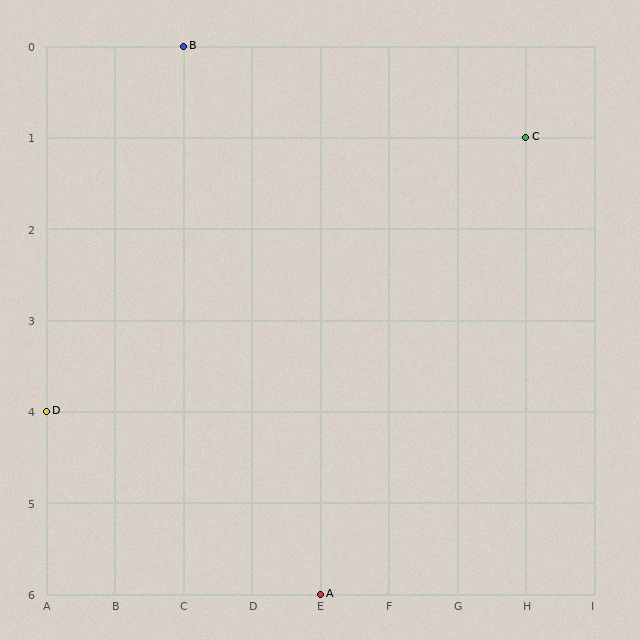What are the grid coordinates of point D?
Point D is at grid coordinates (A, 4).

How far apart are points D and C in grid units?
Points D and C are 7 columns and 3 rows apart (about 7.6 grid units diagonally).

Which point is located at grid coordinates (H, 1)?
Point C is at (H, 1).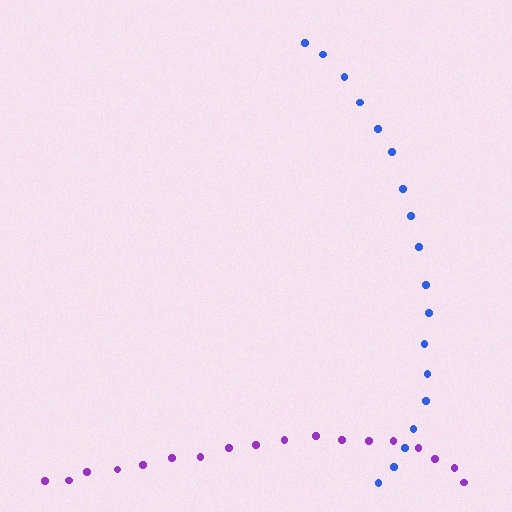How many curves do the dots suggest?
There are 2 distinct paths.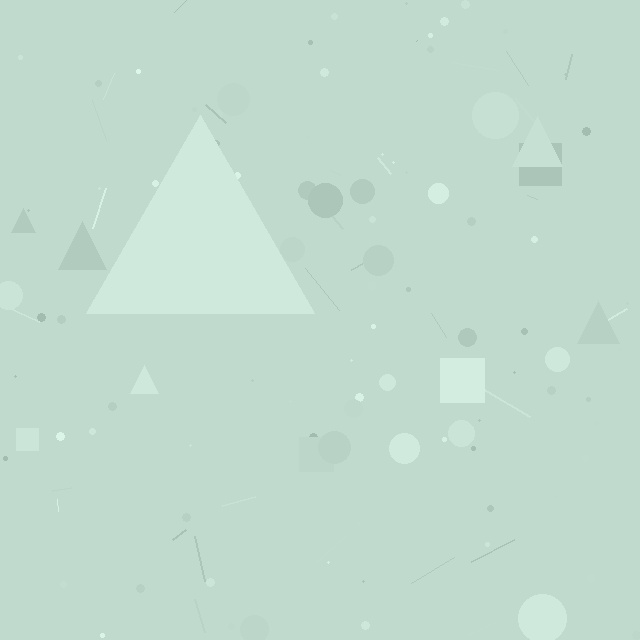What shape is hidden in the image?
A triangle is hidden in the image.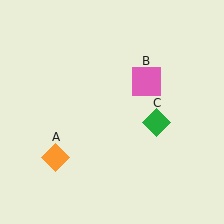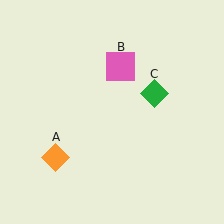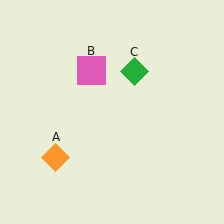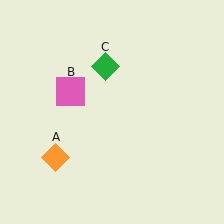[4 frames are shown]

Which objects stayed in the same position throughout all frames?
Orange diamond (object A) remained stationary.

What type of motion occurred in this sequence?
The pink square (object B), green diamond (object C) rotated counterclockwise around the center of the scene.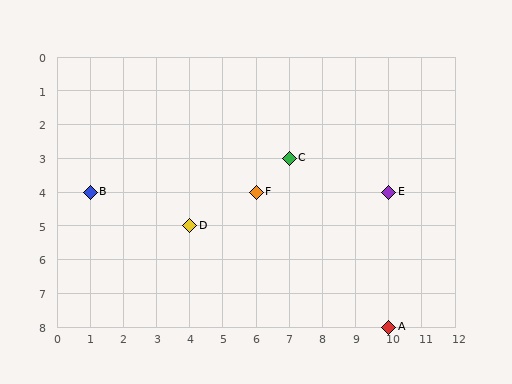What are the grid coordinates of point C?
Point C is at grid coordinates (7, 3).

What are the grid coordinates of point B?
Point B is at grid coordinates (1, 4).